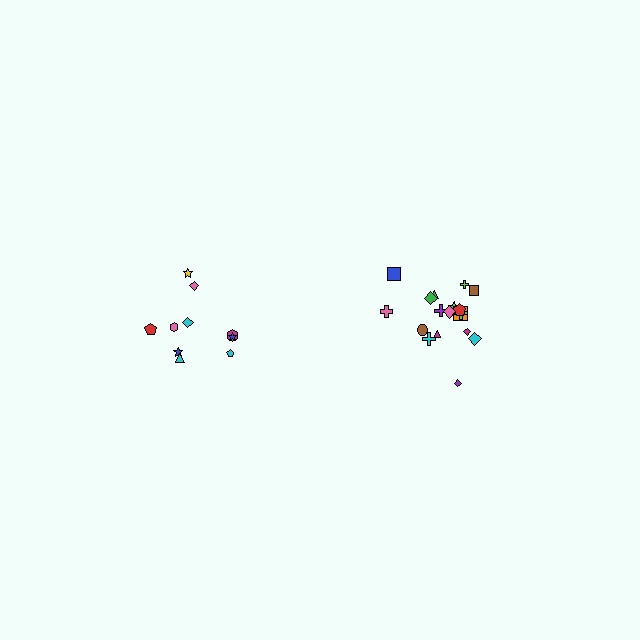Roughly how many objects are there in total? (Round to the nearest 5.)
Roughly 30 objects in total.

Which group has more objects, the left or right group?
The right group.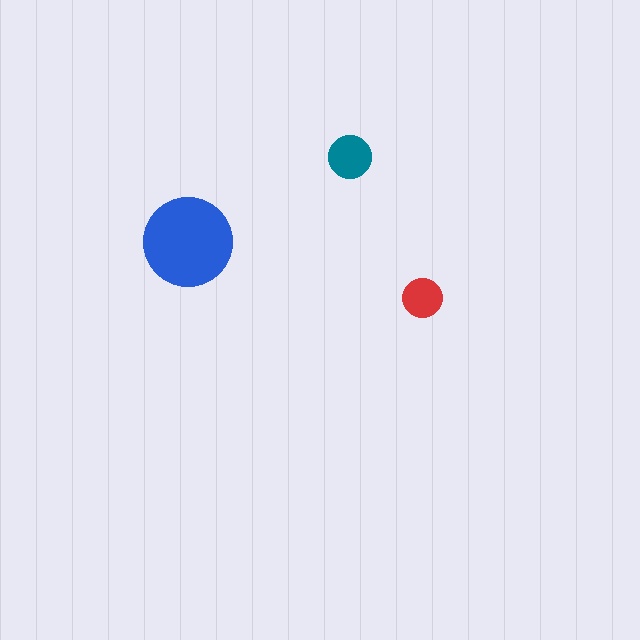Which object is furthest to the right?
The red circle is rightmost.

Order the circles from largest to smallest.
the blue one, the teal one, the red one.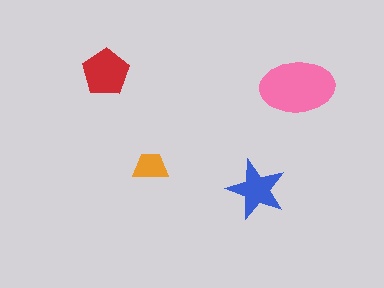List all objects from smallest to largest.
The orange trapezoid, the blue star, the red pentagon, the pink ellipse.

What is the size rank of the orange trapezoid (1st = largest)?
4th.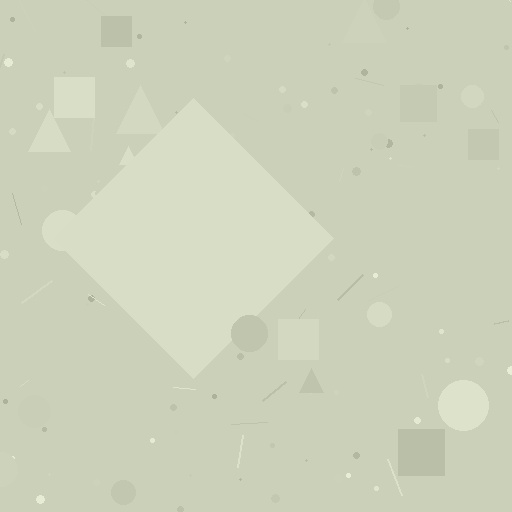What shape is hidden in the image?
A diamond is hidden in the image.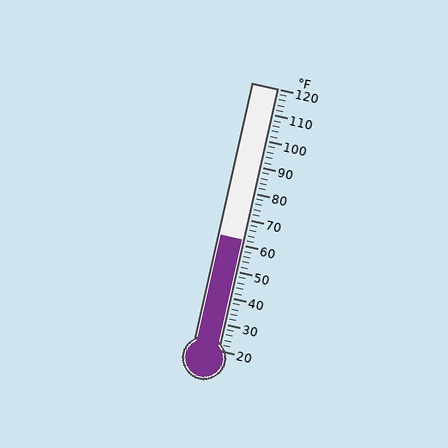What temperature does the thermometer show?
The thermometer shows approximately 62°F.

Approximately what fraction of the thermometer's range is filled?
The thermometer is filled to approximately 40% of its range.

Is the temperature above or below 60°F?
The temperature is above 60°F.